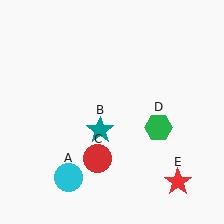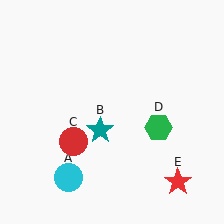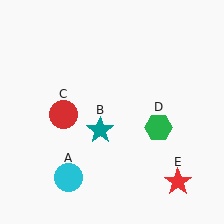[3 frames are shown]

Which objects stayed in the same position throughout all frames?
Cyan circle (object A) and teal star (object B) and green hexagon (object D) and red star (object E) remained stationary.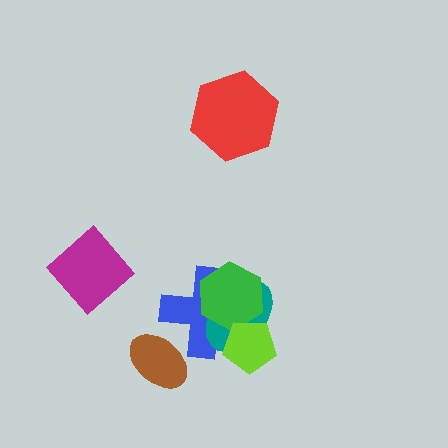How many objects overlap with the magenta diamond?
0 objects overlap with the magenta diamond.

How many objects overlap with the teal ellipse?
3 objects overlap with the teal ellipse.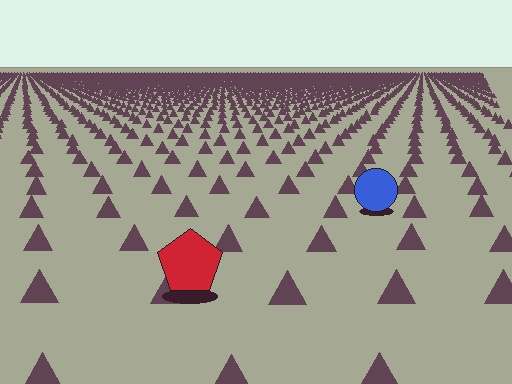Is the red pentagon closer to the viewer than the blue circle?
Yes. The red pentagon is closer — you can tell from the texture gradient: the ground texture is coarser near it.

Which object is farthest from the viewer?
The blue circle is farthest from the viewer. It appears smaller and the ground texture around it is denser.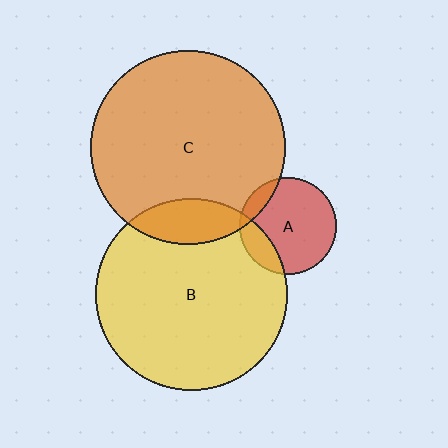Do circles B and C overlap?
Yes.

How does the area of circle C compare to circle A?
Approximately 4.1 times.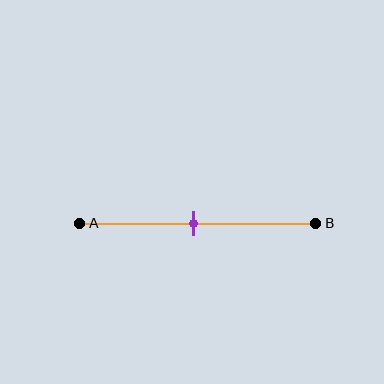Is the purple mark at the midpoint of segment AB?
Yes, the mark is approximately at the midpoint.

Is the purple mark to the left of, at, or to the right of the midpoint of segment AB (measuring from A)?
The purple mark is approximately at the midpoint of segment AB.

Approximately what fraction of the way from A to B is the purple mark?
The purple mark is approximately 50% of the way from A to B.